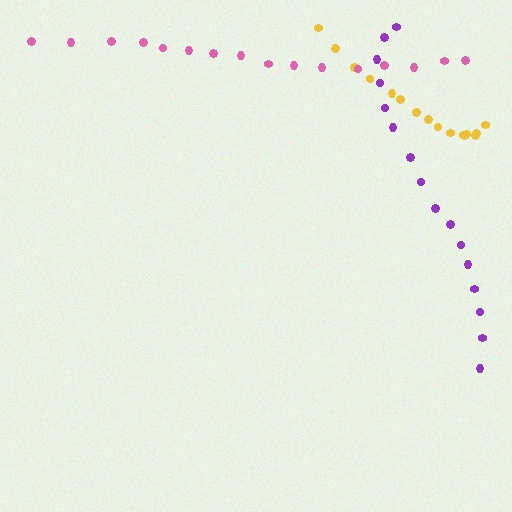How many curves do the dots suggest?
There are 3 distinct paths.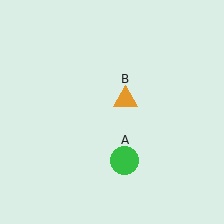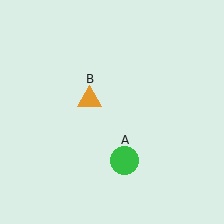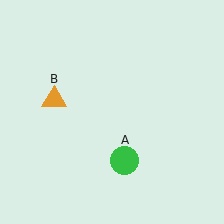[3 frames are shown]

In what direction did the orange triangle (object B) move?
The orange triangle (object B) moved left.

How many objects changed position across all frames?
1 object changed position: orange triangle (object B).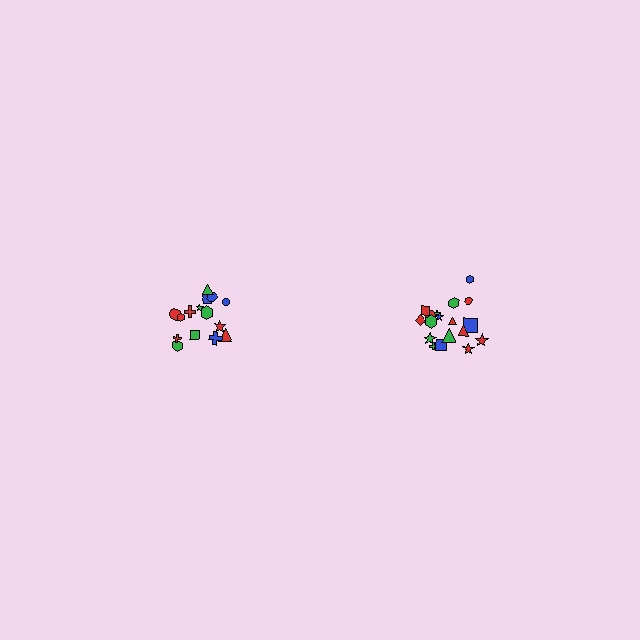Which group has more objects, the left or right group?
The right group.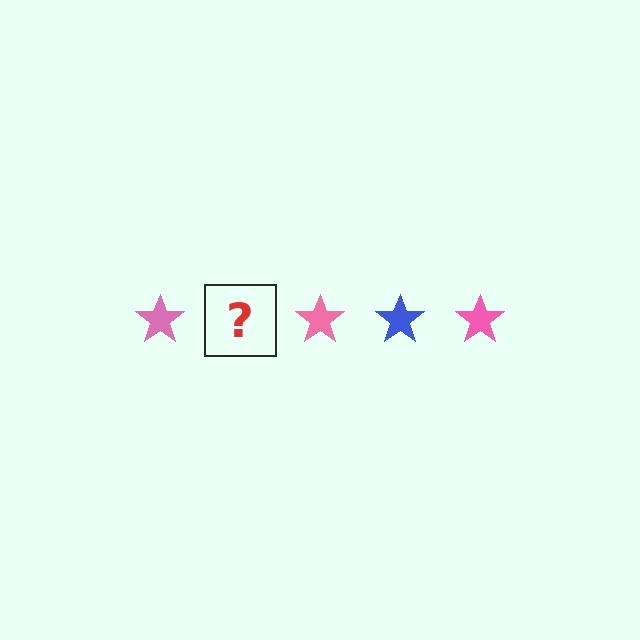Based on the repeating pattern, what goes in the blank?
The blank should be a blue star.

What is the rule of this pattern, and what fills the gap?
The rule is that the pattern cycles through pink, blue stars. The gap should be filled with a blue star.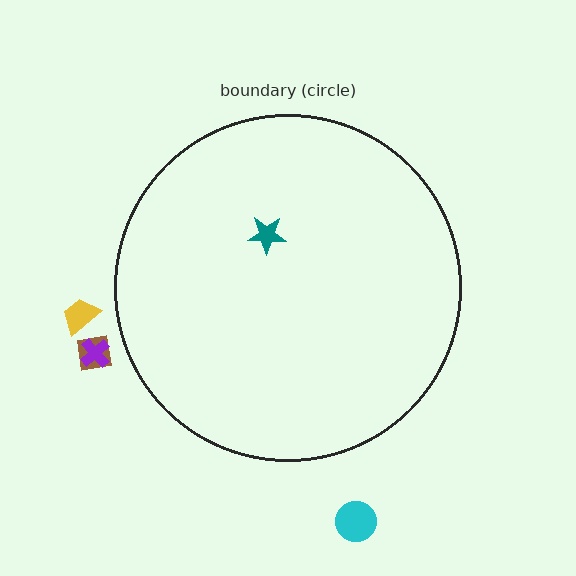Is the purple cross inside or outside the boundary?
Outside.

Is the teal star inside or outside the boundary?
Inside.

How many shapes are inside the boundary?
1 inside, 4 outside.